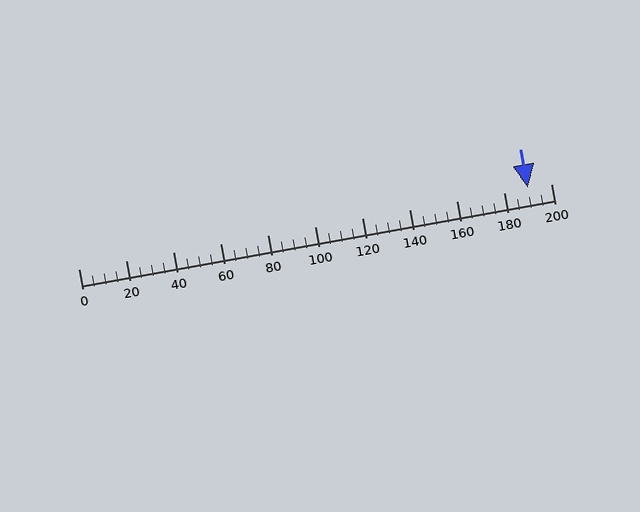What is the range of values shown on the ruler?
The ruler shows values from 0 to 200.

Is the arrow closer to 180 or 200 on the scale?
The arrow is closer to 200.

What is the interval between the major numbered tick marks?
The major tick marks are spaced 20 units apart.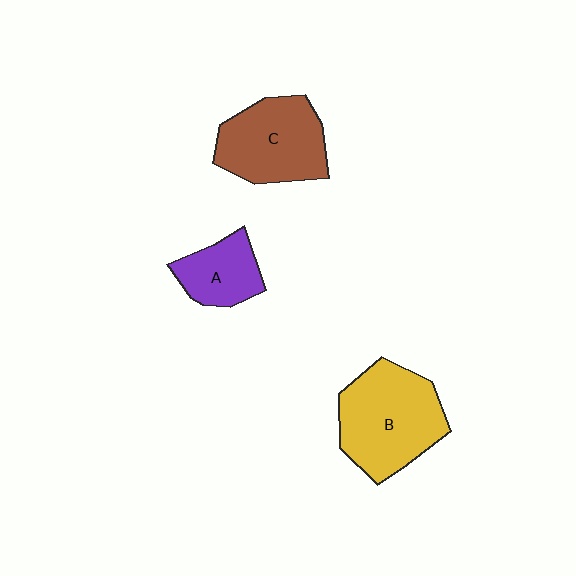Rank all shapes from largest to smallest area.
From largest to smallest: B (yellow), C (brown), A (purple).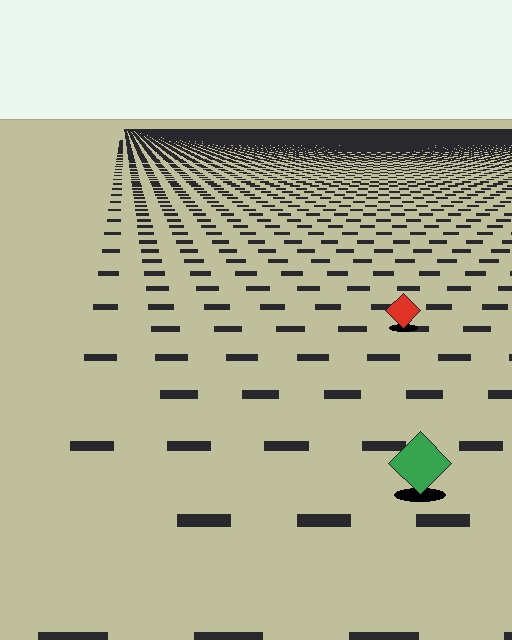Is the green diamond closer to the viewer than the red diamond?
Yes. The green diamond is closer — you can tell from the texture gradient: the ground texture is coarser near it.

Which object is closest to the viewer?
The green diamond is closest. The texture marks near it are larger and more spread out.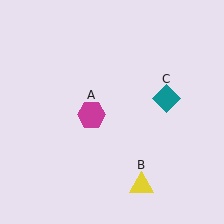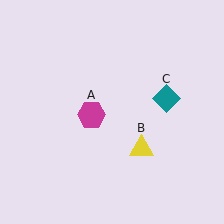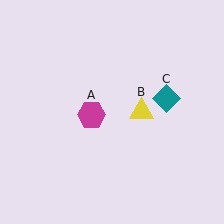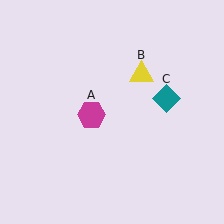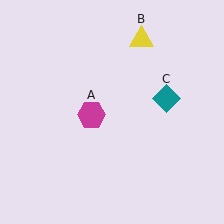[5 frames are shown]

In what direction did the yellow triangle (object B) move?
The yellow triangle (object B) moved up.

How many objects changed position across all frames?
1 object changed position: yellow triangle (object B).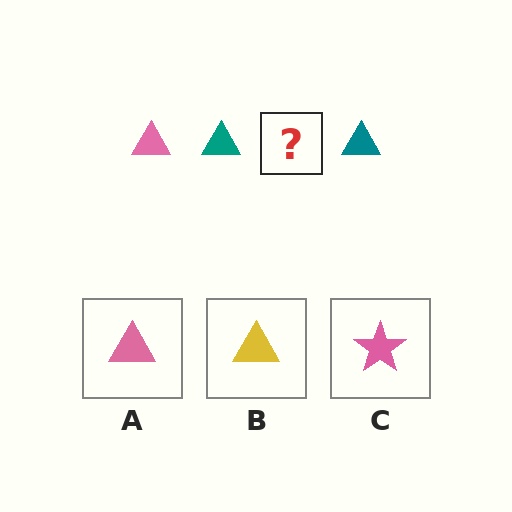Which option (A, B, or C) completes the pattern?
A.